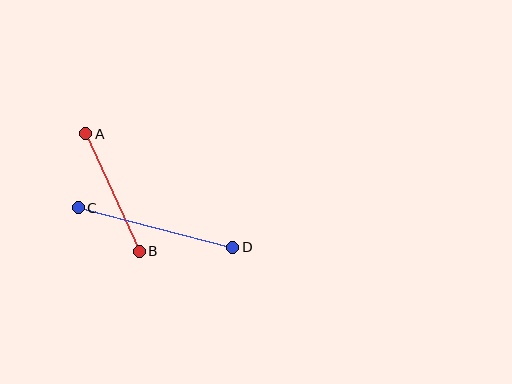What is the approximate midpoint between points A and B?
The midpoint is at approximately (112, 192) pixels.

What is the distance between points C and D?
The distance is approximately 160 pixels.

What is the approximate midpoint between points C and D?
The midpoint is at approximately (155, 228) pixels.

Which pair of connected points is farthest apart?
Points C and D are farthest apart.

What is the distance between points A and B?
The distance is approximately 129 pixels.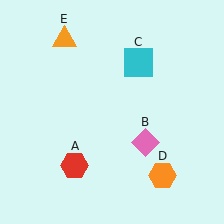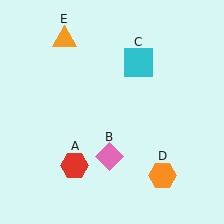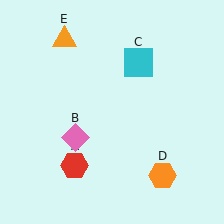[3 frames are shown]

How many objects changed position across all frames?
1 object changed position: pink diamond (object B).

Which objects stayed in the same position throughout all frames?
Red hexagon (object A) and cyan square (object C) and orange hexagon (object D) and orange triangle (object E) remained stationary.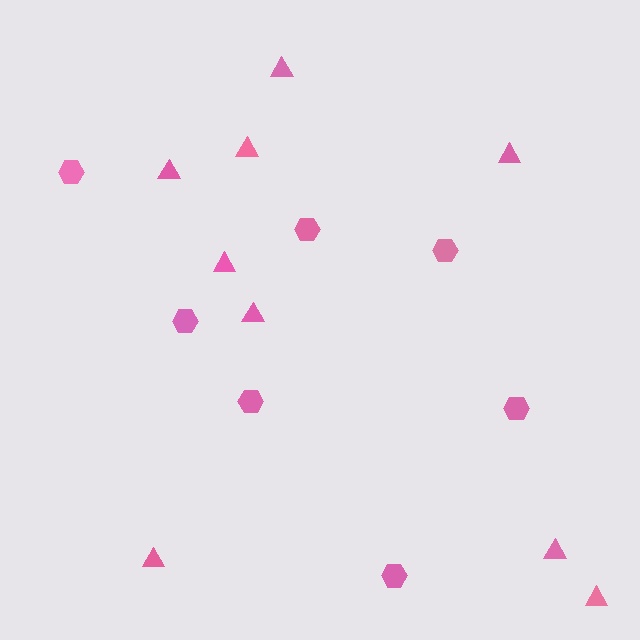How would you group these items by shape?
There are 2 groups: one group of triangles (9) and one group of hexagons (7).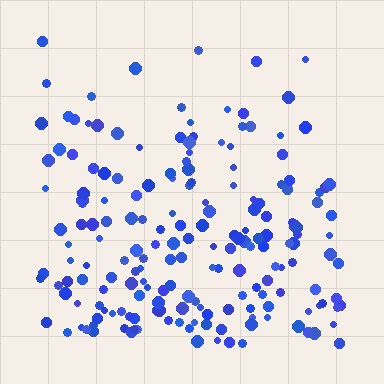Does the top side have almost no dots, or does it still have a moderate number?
Still a moderate number, just noticeably fewer than the bottom.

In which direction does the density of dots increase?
From top to bottom, with the bottom side densest.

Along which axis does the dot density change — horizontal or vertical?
Vertical.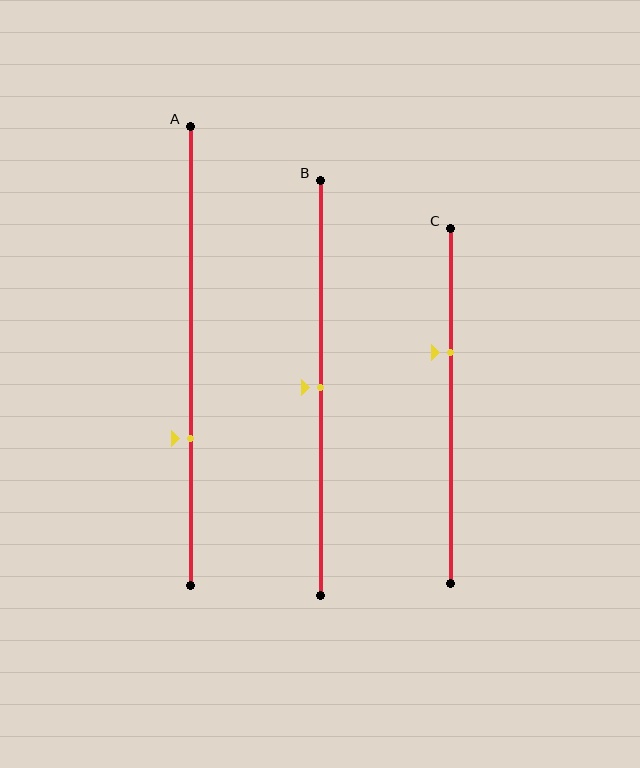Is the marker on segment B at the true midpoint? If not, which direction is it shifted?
Yes, the marker on segment B is at the true midpoint.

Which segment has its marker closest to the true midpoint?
Segment B has its marker closest to the true midpoint.